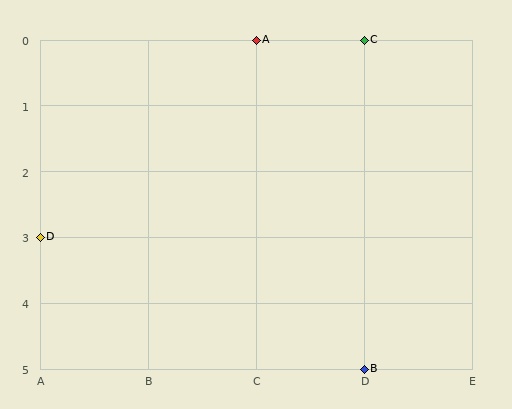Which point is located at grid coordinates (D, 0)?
Point C is at (D, 0).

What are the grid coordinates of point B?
Point B is at grid coordinates (D, 5).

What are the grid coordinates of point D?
Point D is at grid coordinates (A, 3).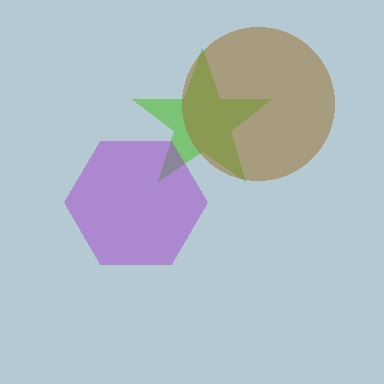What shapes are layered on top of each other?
The layered shapes are: a lime star, a purple hexagon, a brown circle.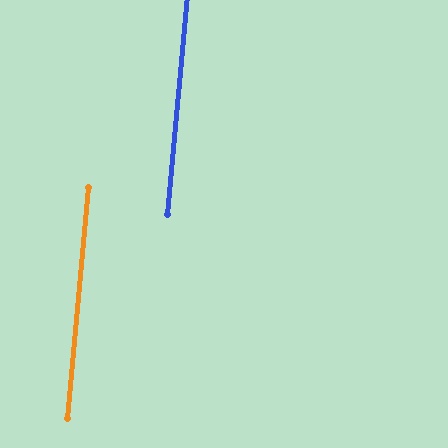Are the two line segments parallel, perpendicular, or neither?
Parallel — their directions differ by only 0.1°.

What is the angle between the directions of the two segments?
Approximately 0 degrees.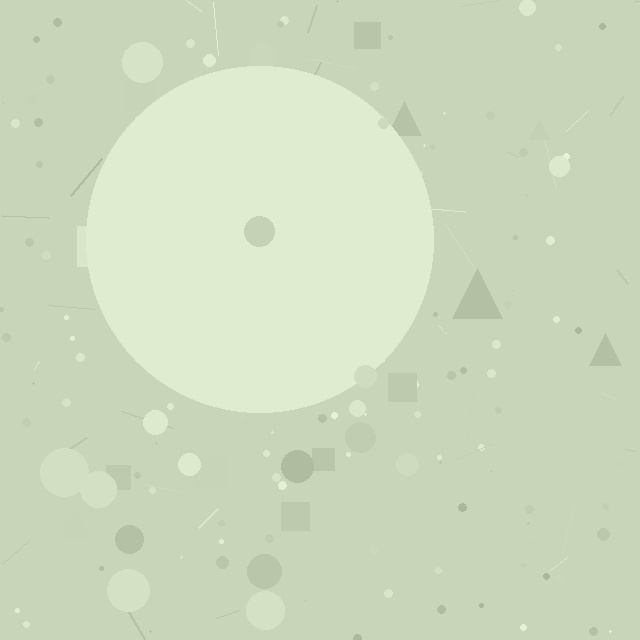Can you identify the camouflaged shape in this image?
The camouflaged shape is a circle.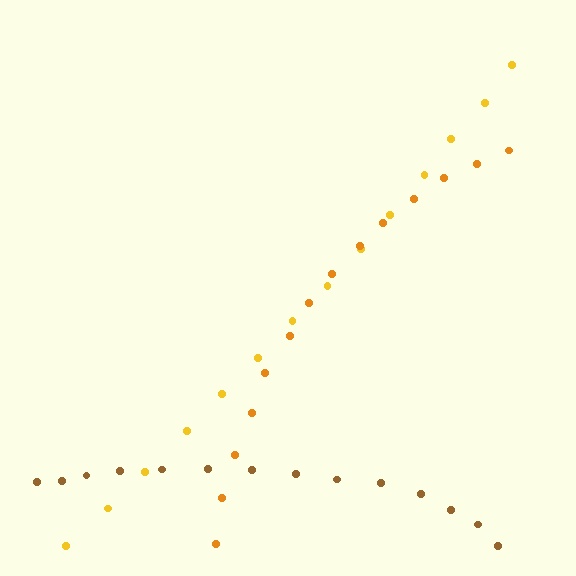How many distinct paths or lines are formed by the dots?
There are 3 distinct paths.